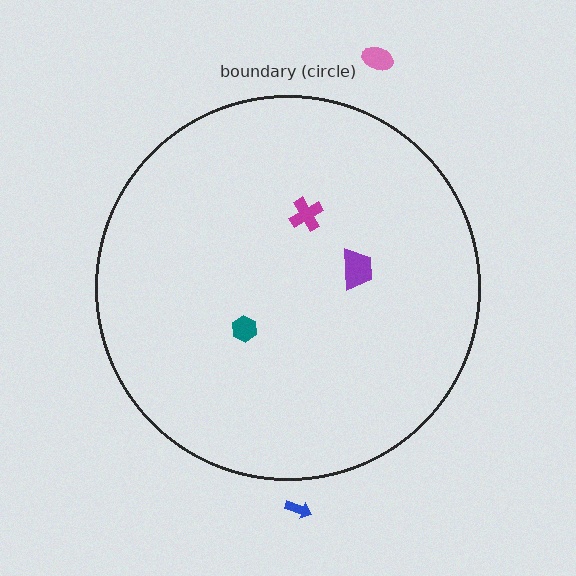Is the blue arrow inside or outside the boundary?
Outside.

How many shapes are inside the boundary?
3 inside, 2 outside.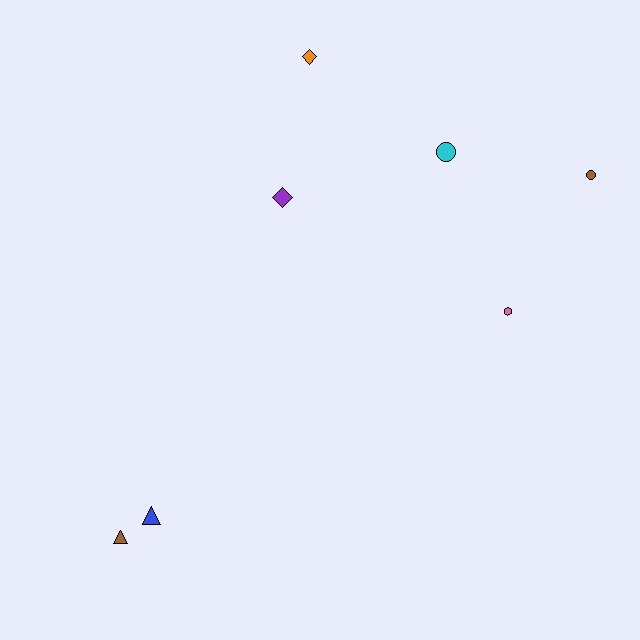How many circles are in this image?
There are 2 circles.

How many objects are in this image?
There are 7 objects.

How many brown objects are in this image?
There are 2 brown objects.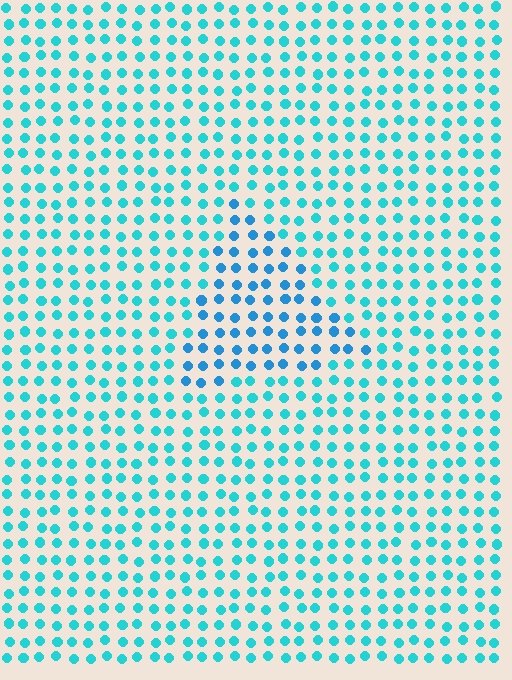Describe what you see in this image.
The image is filled with small cyan elements in a uniform arrangement. A triangle-shaped region is visible where the elements are tinted to a slightly different hue, forming a subtle color boundary.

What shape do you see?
I see a triangle.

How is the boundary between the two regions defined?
The boundary is defined purely by a slight shift in hue (about 23 degrees). Spacing, size, and orientation are identical on both sides.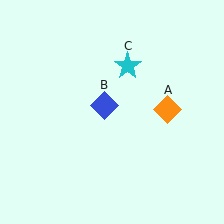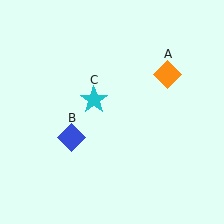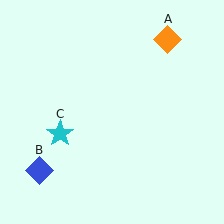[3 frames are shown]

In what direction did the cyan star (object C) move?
The cyan star (object C) moved down and to the left.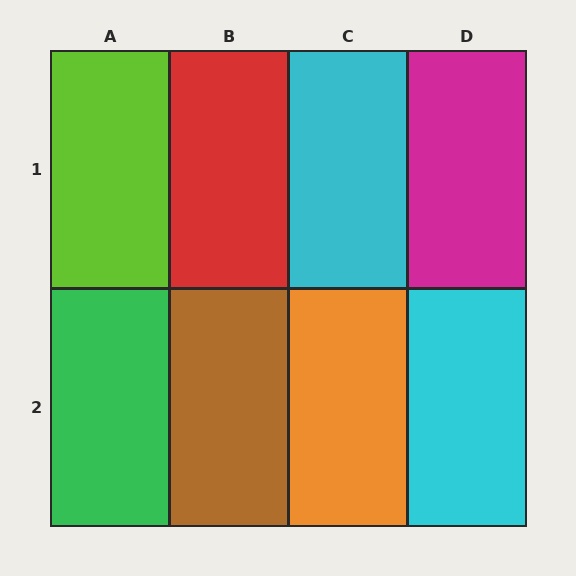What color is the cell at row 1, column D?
Magenta.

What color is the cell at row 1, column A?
Lime.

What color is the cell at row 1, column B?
Red.